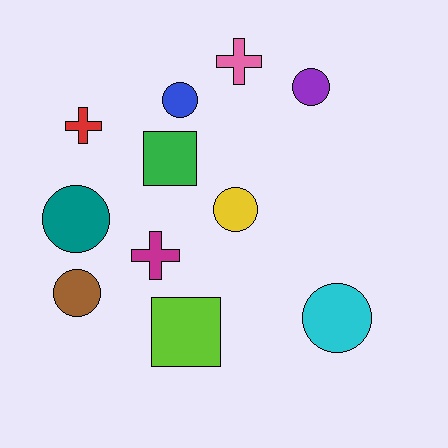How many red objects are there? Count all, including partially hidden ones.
There is 1 red object.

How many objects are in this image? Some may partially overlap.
There are 11 objects.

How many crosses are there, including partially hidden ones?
There are 3 crosses.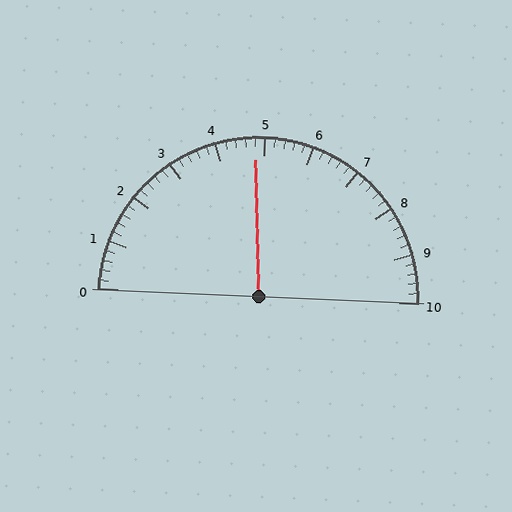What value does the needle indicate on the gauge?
The needle indicates approximately 4.8.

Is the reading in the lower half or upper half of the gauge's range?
The reading is in the lower half of the range (0 to 10).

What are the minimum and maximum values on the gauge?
The gauge ranges from 0 to 10.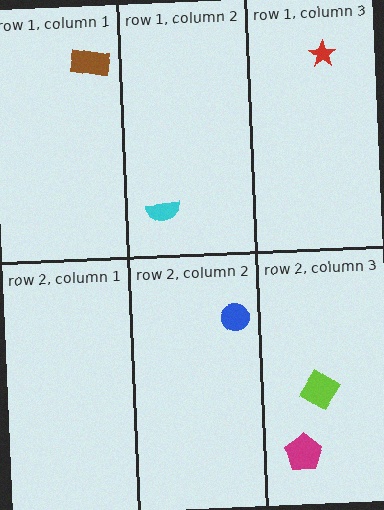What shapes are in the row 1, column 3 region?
The red star.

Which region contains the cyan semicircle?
The row 1, column 2 region.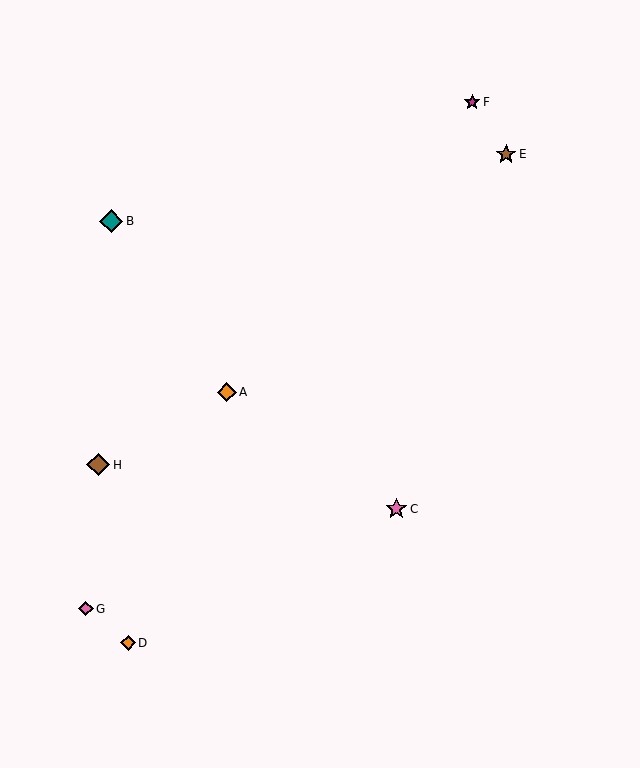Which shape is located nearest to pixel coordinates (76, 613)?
The pink diamond (labeled G) at (86, 609) is nearest to that location.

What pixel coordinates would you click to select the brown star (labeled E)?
Click at (506, 154) to select the brown star E.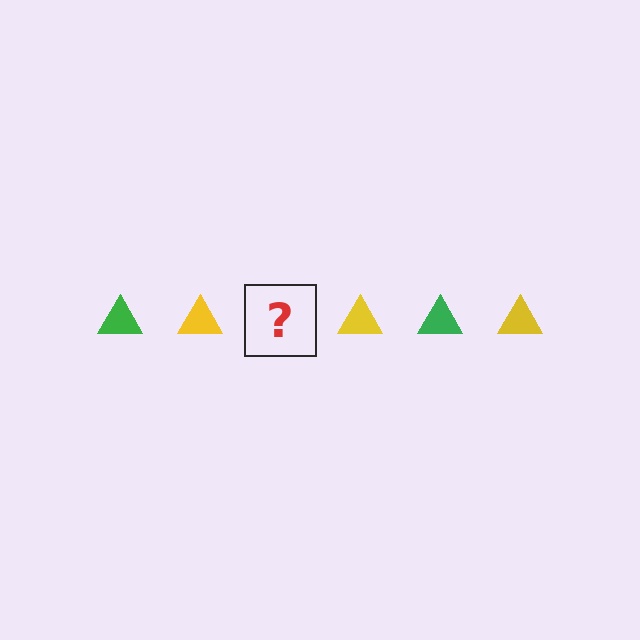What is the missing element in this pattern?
The missing element is a green triangle.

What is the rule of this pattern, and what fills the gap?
The rule is that the pattern cycles through green, yellow triangles. The gap should be filled with a green triangle.